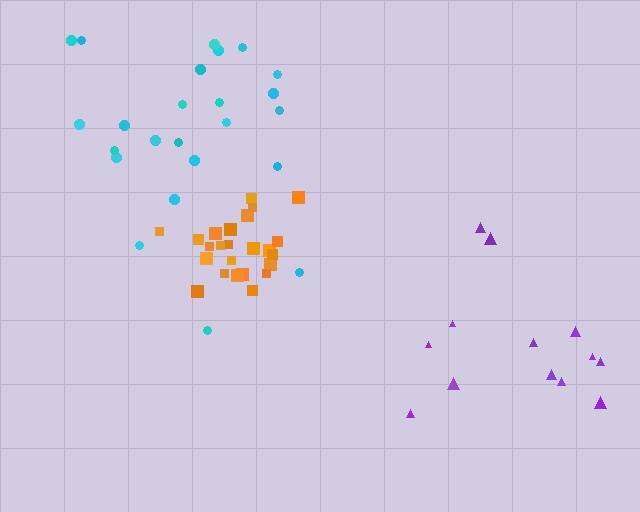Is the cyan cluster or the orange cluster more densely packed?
Orange.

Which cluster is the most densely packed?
Orange.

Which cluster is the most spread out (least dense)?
Purple.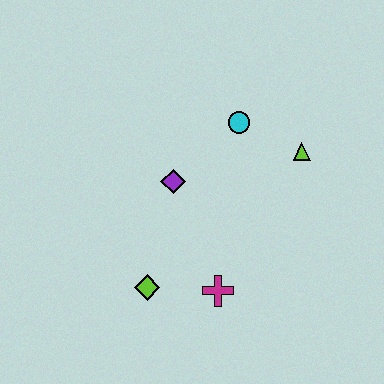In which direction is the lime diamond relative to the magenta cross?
The lime diamond is to the left of the magenta cross.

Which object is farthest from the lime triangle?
The lime diamond is farthest from the lime triangle.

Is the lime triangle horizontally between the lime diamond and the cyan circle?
No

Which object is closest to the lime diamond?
The magenta cross is closest to the lime diamond.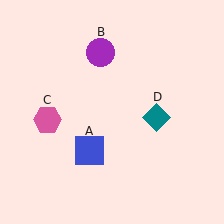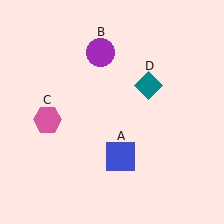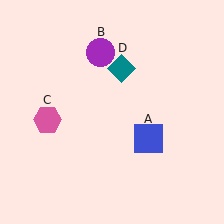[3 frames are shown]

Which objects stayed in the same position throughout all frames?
Purple circle (object B) and pink hexagon (object C) remained stationary.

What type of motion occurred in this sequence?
The blue square (object A), teal diamond (object D) rotated counterclockwise around the center of the scene.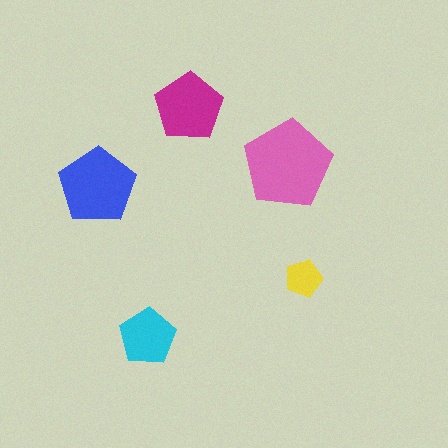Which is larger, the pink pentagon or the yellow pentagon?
The pink one.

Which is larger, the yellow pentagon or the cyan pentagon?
The cyan one.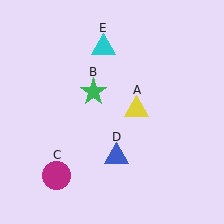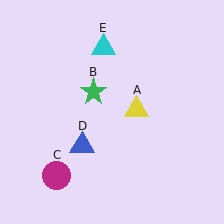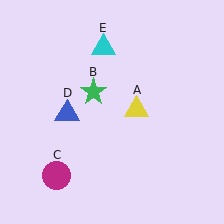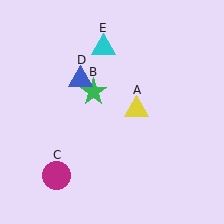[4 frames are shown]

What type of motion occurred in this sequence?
The blue triangle (object D) rotated clockwise around the center of the scene.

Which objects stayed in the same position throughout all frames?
Yellow triangle (object A) and green star (object B) and magenta circle (object C) and cyan triangle (object E) remained stationary.